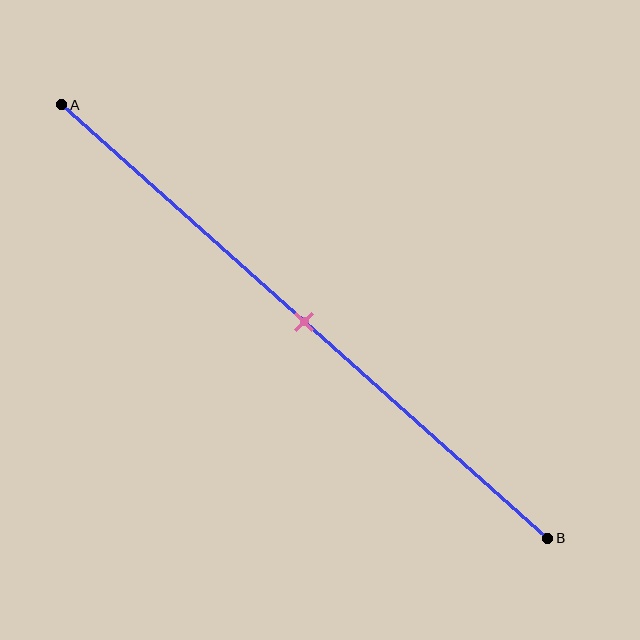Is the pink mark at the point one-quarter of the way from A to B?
No, the mark is at about 50% from A, not at the 25% one-quarter point.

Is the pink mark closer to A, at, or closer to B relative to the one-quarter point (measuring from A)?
The pink mark is closer to point B than the one-quarter point of segment AB.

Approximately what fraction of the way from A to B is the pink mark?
The pink mark is approximately 50% of the way from A to B.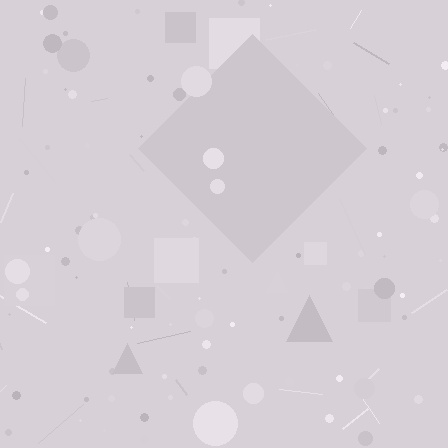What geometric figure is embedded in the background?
A diamond is embedded in the background.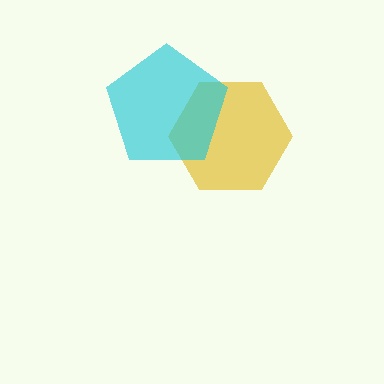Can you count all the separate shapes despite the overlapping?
Yes, there are 2 separate shapes.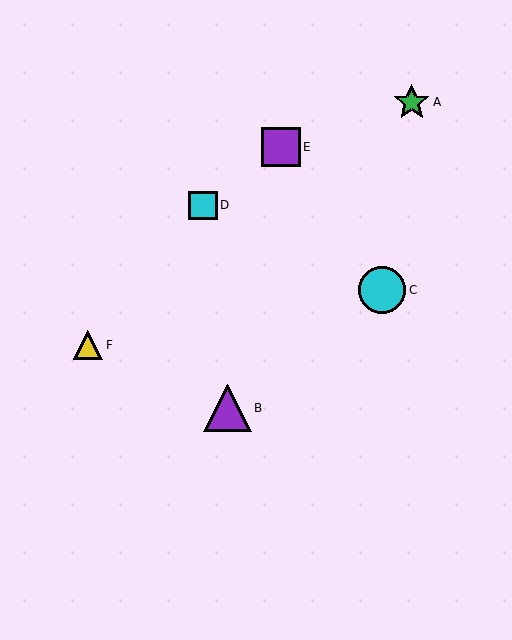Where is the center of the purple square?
The center of the purple square is at (281, 147).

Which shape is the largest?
The purple triangle (labeled B) is the largest.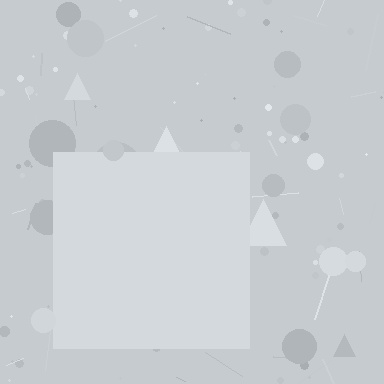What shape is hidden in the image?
A square is hidden in the image.